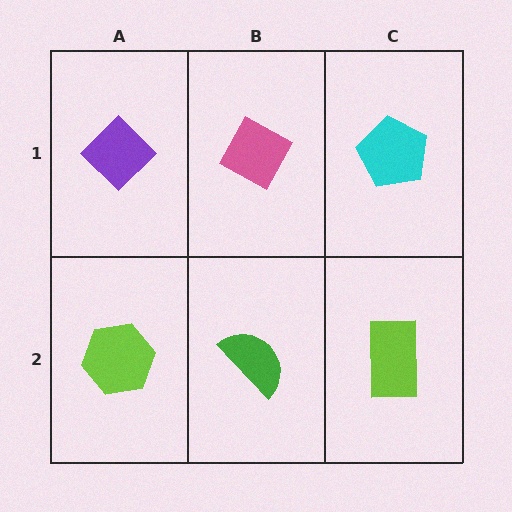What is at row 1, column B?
A pink diamond.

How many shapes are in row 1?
3 shapes.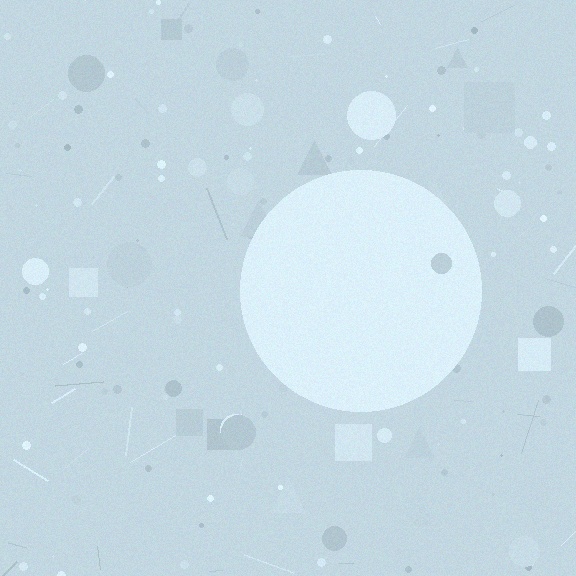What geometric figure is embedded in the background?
A circle is embedded in the background.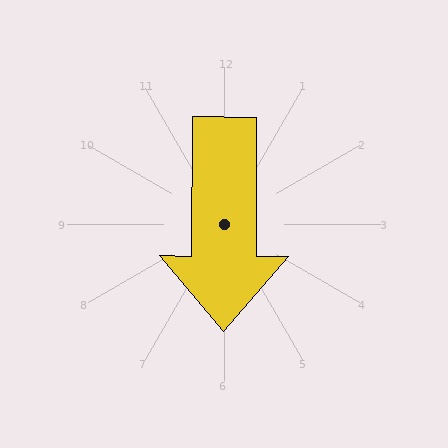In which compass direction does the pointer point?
South.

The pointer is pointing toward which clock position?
Roughly 6 o'clock.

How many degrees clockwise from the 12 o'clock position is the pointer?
Approximately 180 degrees.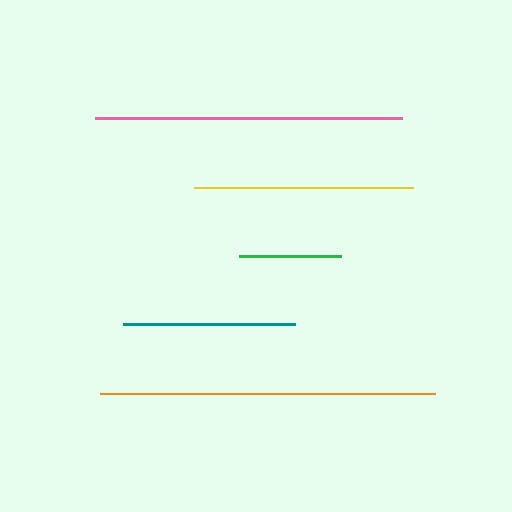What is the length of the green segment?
The green segment is approximately 102 pixels long.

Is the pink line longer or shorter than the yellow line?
The pink line is longer than the yellow line.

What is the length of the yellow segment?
The yellow segment is approximately 219 pixels long.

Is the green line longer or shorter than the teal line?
The teal line is longer than the green line.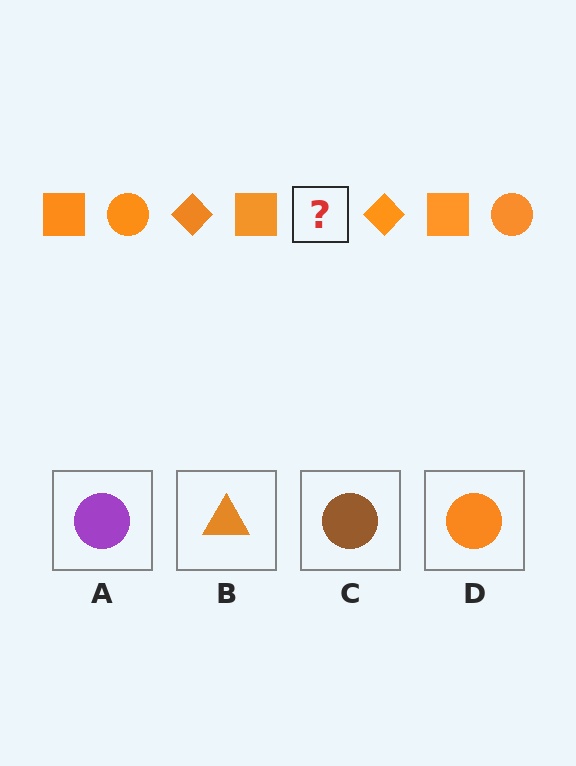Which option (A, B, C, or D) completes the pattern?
D.